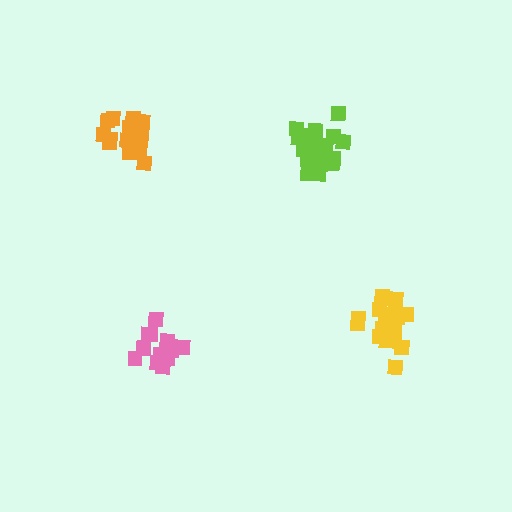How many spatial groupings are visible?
There are 4 spatial groupings.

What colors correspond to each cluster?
The clusters are colored: pink, yellow, lime, orange.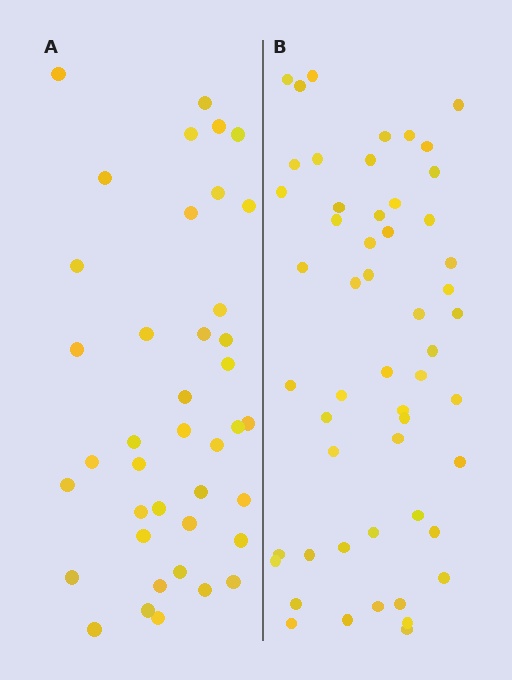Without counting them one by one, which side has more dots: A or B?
Region B (the right region) has more dots.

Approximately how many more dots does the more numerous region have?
Region B has approximately 15 more dots than region A.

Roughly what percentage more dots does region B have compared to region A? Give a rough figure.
About 30% more.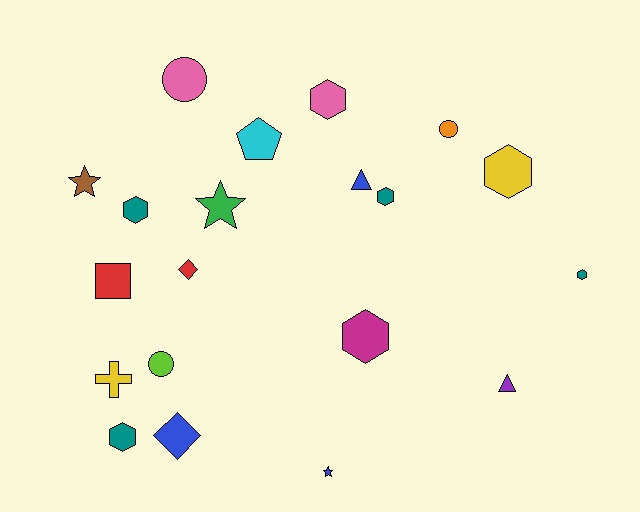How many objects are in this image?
There are 20 objects.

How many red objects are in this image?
There are 2 red objects.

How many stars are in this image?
There are 3 stars.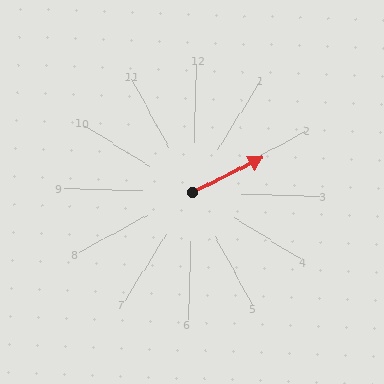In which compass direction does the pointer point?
Northeast.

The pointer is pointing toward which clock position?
Roughly 2 o'clock.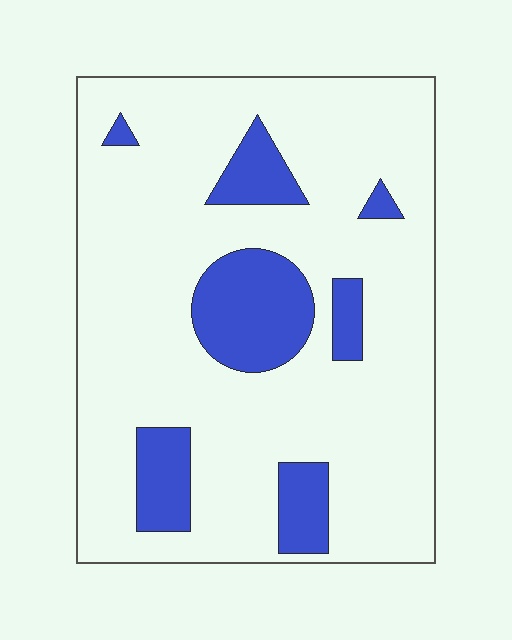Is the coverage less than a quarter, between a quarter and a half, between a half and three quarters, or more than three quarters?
Less than a quarter.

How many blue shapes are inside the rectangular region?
7.